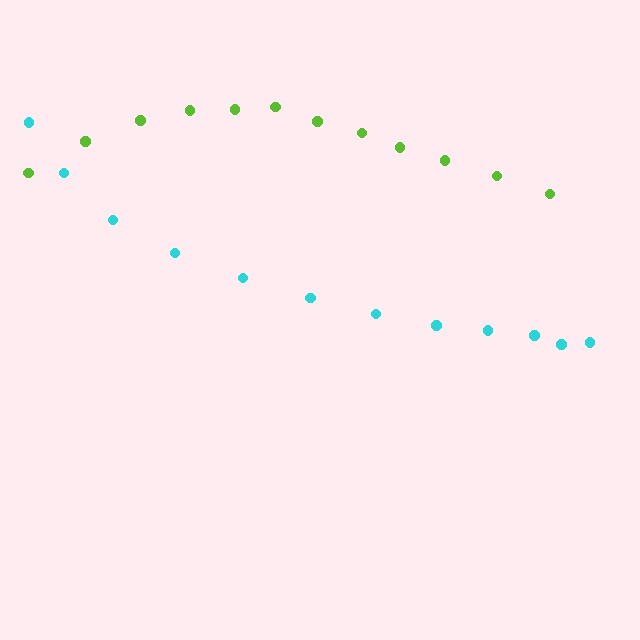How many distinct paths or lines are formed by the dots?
There are 2 distinct paths.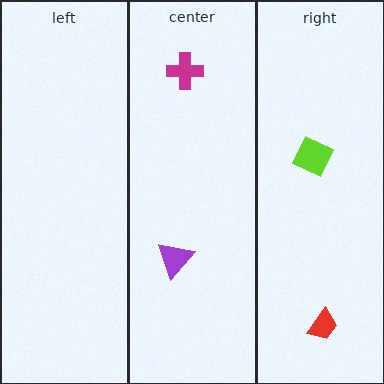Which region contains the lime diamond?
The right region.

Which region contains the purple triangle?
The center region.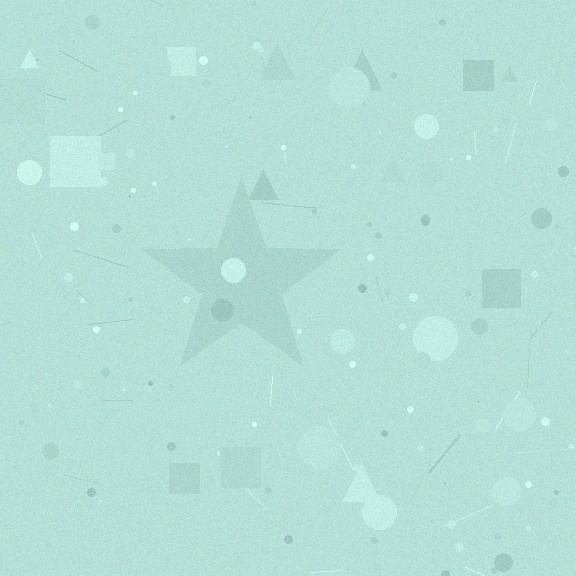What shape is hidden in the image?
A star is hidden in the image.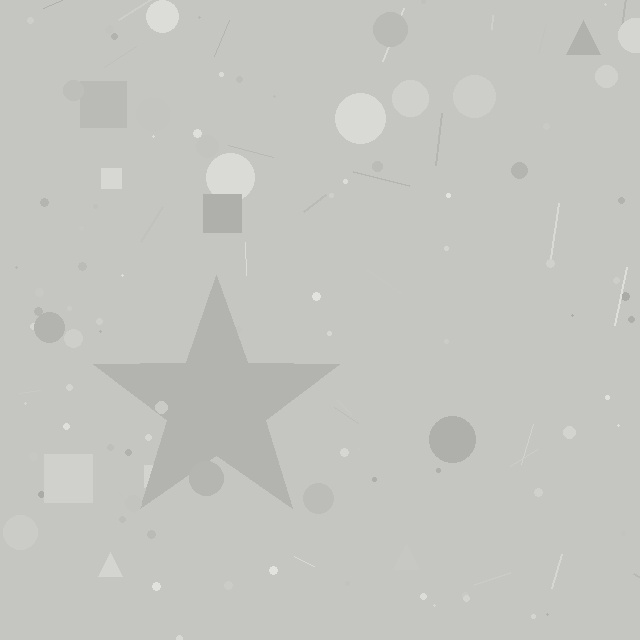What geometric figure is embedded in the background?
A star is embedded in the background.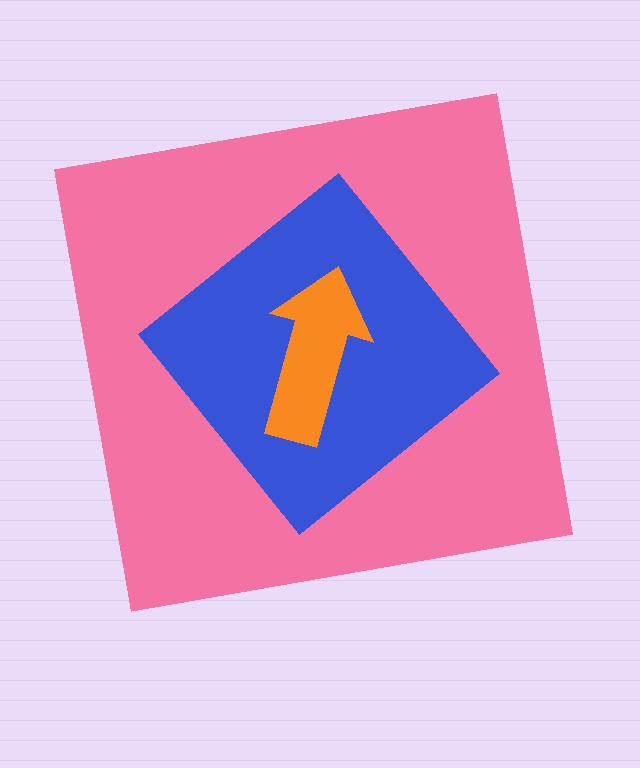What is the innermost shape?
The orange arrow.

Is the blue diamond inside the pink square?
Yes.